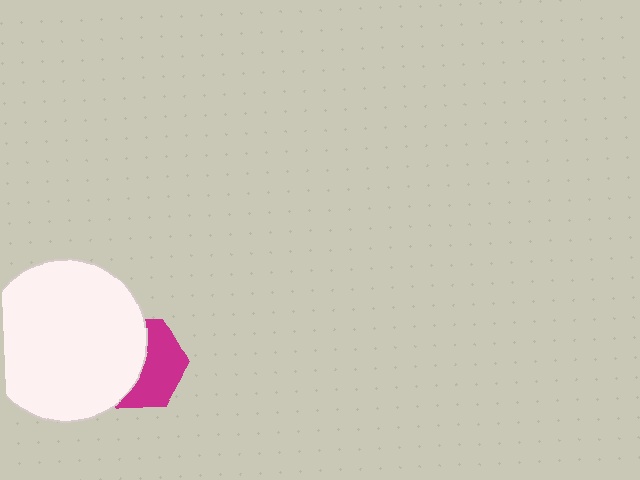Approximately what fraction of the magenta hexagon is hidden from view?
Roughly 50% of the magenta hexagon is hidden behind the white circle.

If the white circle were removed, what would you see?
You would see the complete magenta hexagon.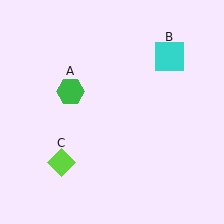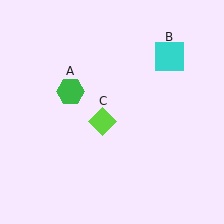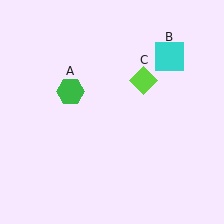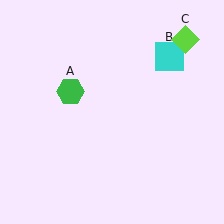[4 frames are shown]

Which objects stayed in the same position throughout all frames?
Green hexagon (object A) and cyan square (object B) remained stationary.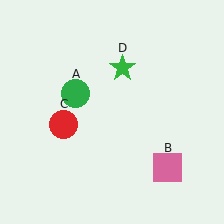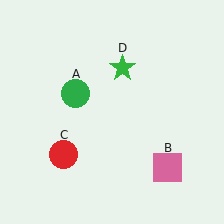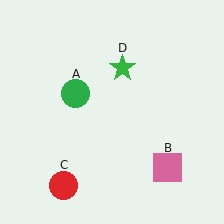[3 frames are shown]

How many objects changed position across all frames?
1 object changed position: red circle (object C).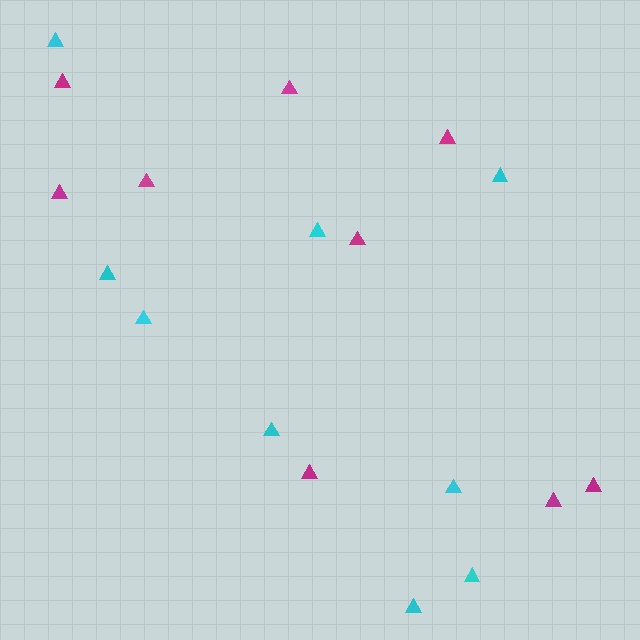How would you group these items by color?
There are 2 groups: one group of cyan triangles (9) and one group of magenta triangles (9).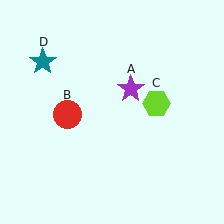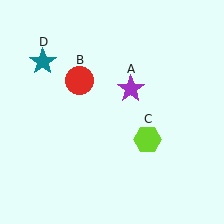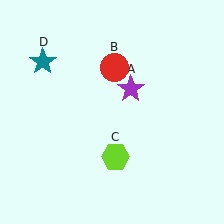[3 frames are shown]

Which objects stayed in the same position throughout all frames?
Purple star (object A) and teal star (object D) remained stationary.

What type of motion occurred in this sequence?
The red circle (object B), lime hexagon (object C) rotated clockwise around the center of the scene.